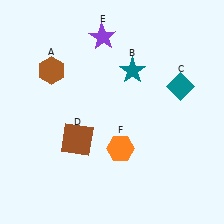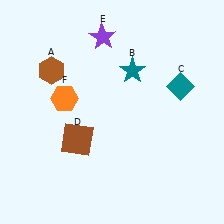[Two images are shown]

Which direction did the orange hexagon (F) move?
The orange hexagon (F) moved left.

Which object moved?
The orange hexagon (F) moved left.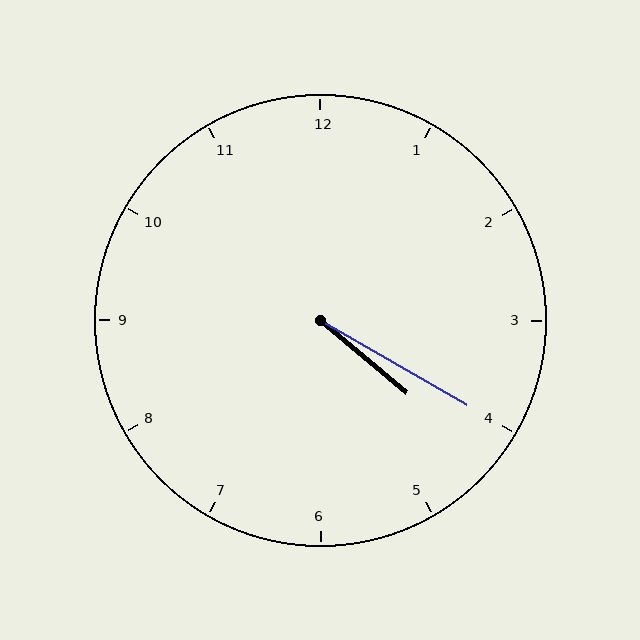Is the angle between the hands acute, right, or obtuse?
It is acute.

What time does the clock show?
4:20.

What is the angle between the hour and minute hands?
Approximately 10 degrees.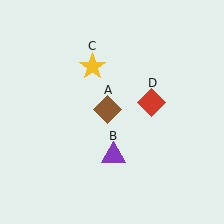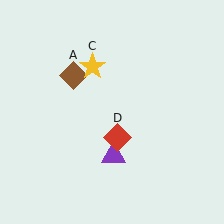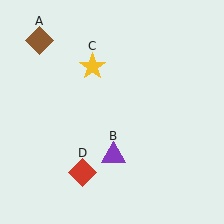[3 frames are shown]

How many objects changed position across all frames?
2 objects changed position: brown diamond (object A), red diamond (object D).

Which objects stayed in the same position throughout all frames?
Purple triangle (object B) and yellow star (object C) remained stationary.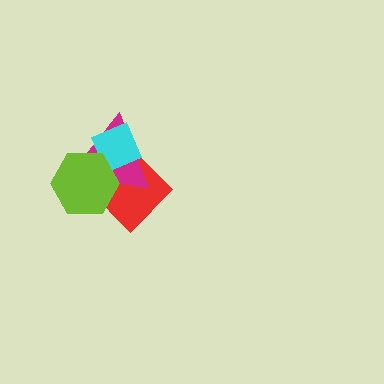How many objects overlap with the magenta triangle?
3 objects overlap with the magenta triangle.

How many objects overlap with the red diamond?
3 objects overlap with the red diamond.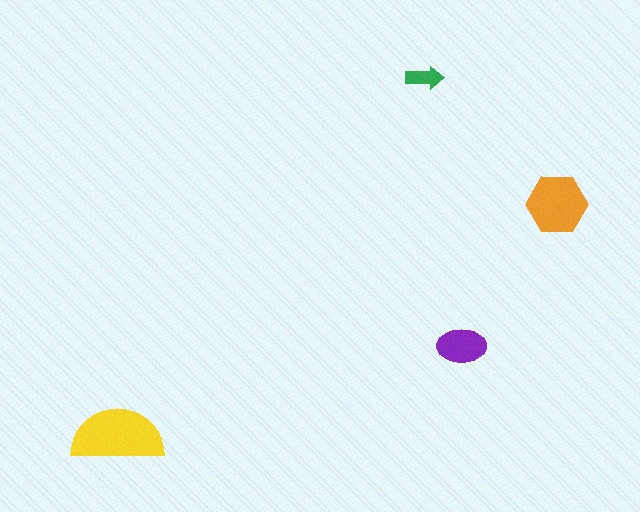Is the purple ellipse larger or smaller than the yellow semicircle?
Smaller.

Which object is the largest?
The yellow semicircle.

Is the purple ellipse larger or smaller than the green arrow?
Larger.